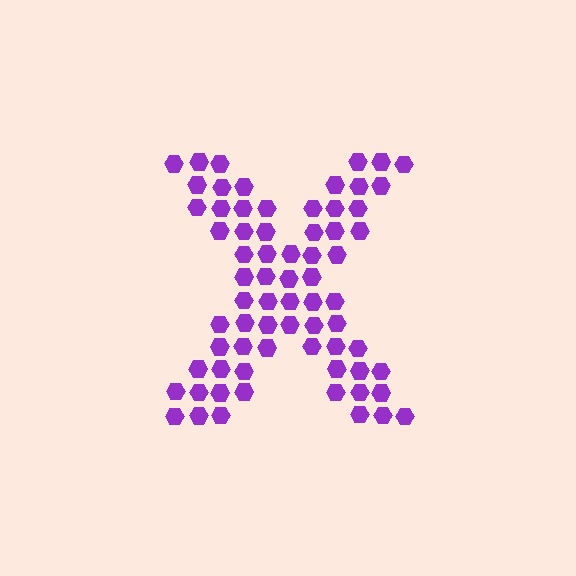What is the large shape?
The large shape is the letter X.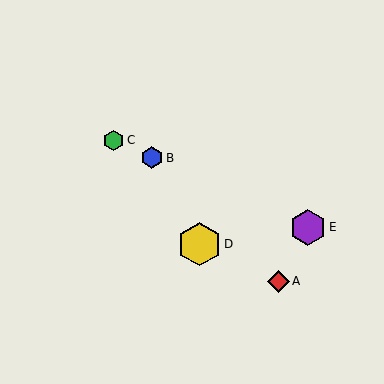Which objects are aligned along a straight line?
Objects B, C, E are aligned along a straight line.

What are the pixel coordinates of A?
Object A is at (278, 281).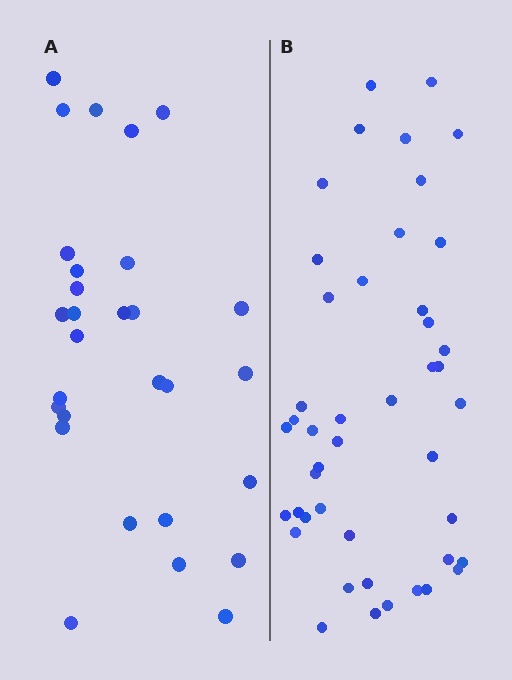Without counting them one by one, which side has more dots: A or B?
Region B (the right region) has more dots.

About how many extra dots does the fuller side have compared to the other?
Region B has approximately 15 more dots than region A.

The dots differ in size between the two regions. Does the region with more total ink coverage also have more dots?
No. Region A has more total ink coverage because its dots are larger, but region B actually contains more individual dots. Total area can be misleading — the number of items is what matters here.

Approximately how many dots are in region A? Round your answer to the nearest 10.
About 30 dots. (The exact count is 29, which rounds to 30.)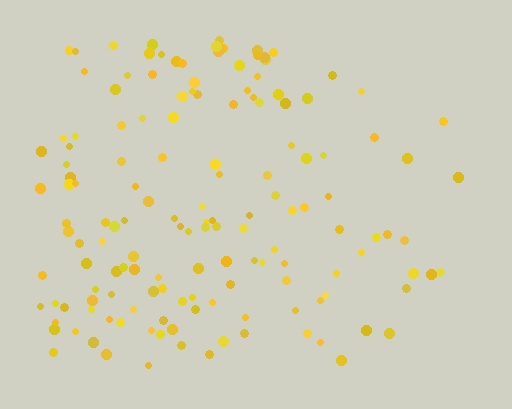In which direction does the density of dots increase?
From right to left, with the left side densest.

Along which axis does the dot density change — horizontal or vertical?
Horizontal.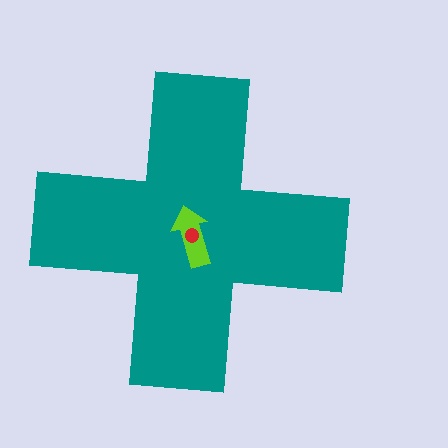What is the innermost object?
The red circle.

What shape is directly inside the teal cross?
The lime arrow.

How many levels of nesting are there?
3.